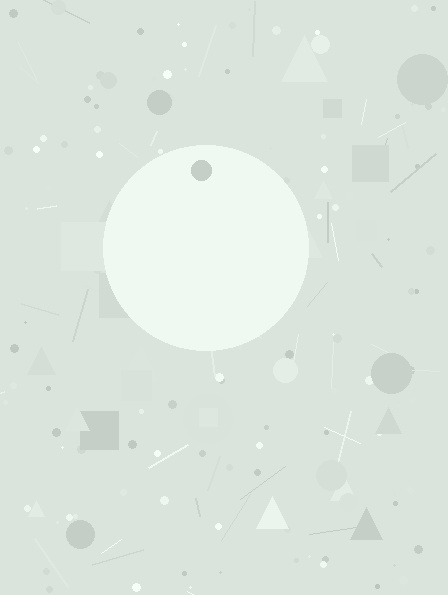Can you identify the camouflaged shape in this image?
The camouflaged shape is a circle.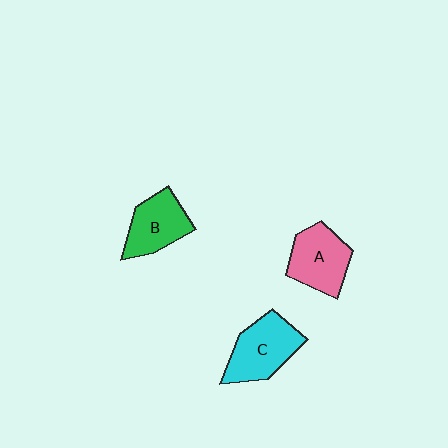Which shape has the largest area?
Shape C (cyan).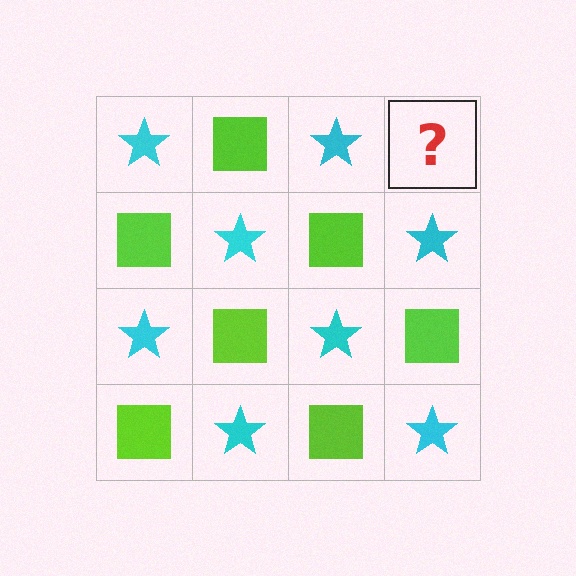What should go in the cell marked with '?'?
The missing cell should contain a lime square.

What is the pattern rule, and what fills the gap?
The rule is that it alternates cyan star and lime square in a checkerboard pattern. The gap should be filled with a lime square.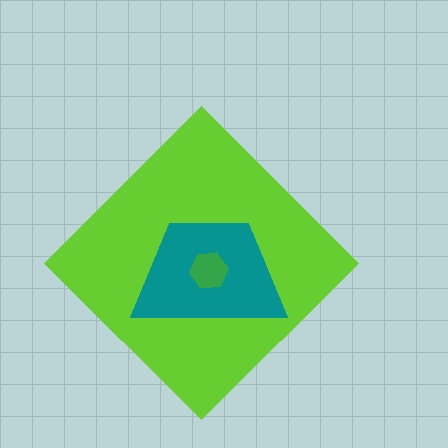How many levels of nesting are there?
3.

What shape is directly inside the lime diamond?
The teal trapezoid.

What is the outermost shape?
The lime diamond.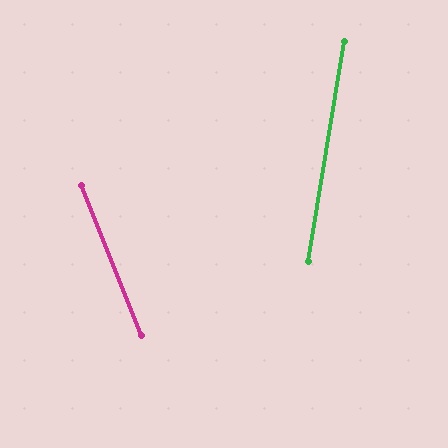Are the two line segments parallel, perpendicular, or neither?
Neither parallel nor perpendicular — they differ by about 31°.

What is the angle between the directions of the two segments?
Approximately 31 degrees.